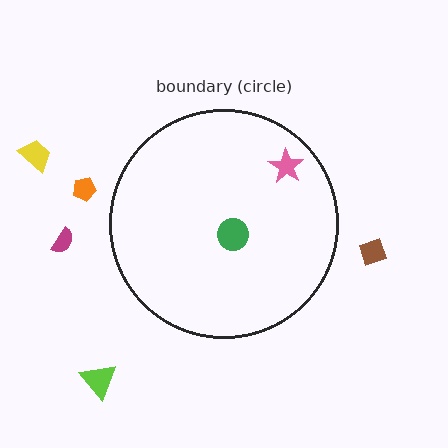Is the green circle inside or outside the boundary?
Inside.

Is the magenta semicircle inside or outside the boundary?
Outside.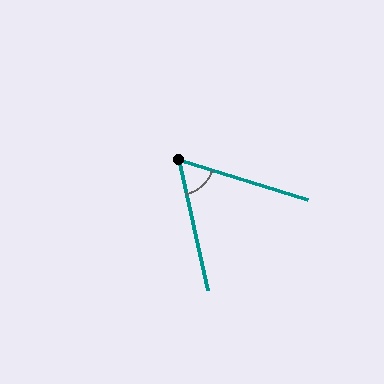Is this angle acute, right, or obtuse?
It is acute.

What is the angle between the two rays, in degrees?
Approximately 60 degrees.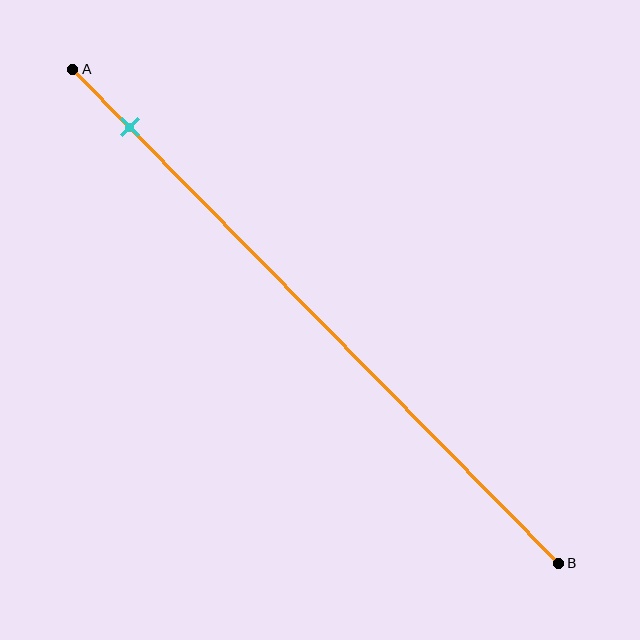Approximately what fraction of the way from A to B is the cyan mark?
The cyan mark is approximately 10% of the way from A to B.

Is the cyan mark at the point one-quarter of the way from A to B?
No, the mark is at about 10% from A, not at the 25% one-quarter point.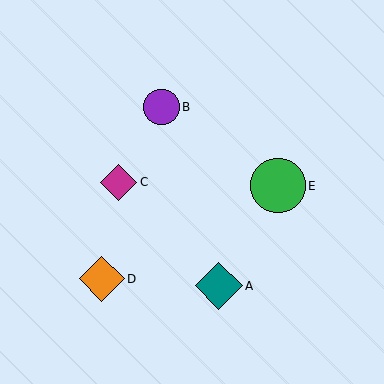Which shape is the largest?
The green circle (labeled E) is the largest.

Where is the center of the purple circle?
The center of the purple circle is at (161, 107).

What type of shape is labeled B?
Shape B is a purple circle.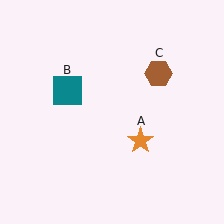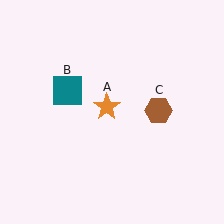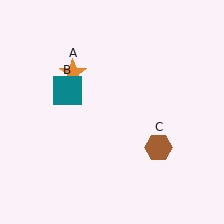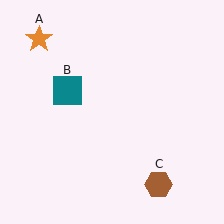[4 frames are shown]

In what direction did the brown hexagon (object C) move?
The brown hexagon (object C) moved down.